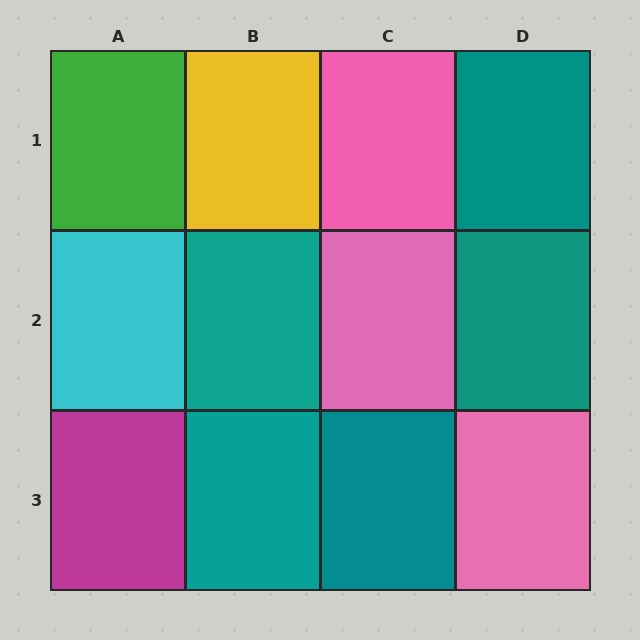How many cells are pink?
3 cells are pink.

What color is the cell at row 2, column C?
Pink.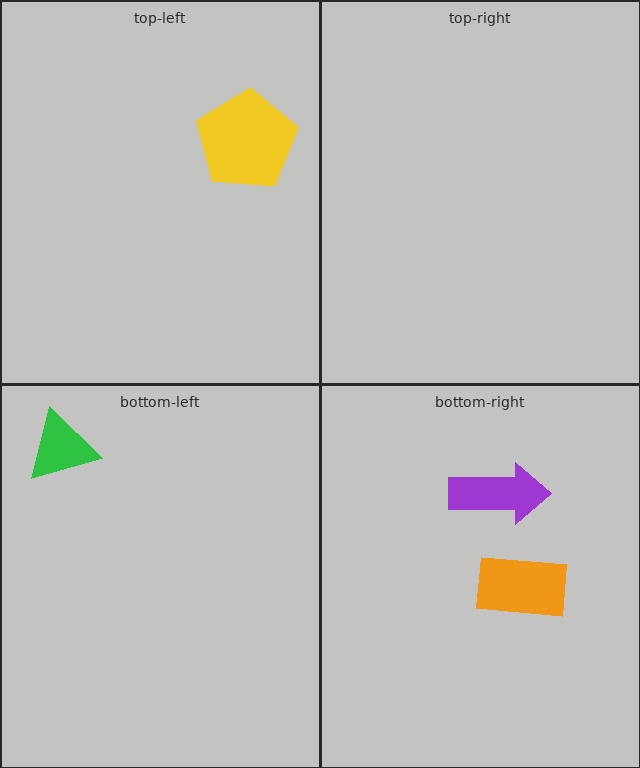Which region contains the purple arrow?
The bottom-right region.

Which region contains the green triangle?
The bottom-left region.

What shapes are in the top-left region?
The yellow pentagon.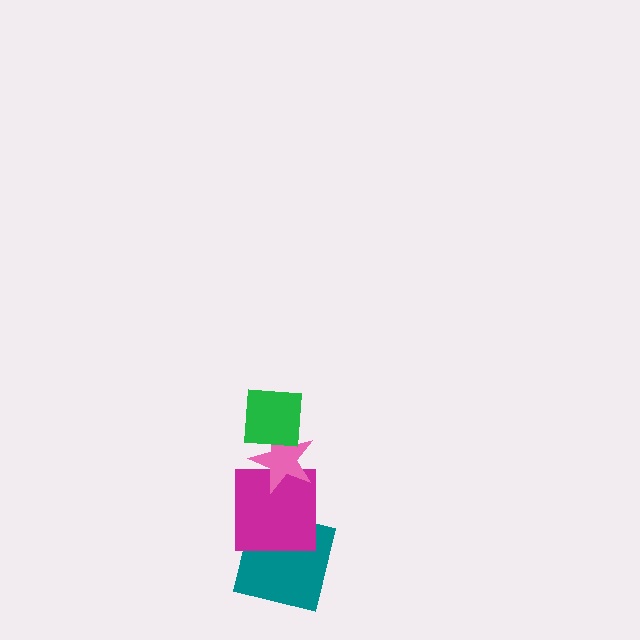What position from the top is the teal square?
The teal square is 4th from the top.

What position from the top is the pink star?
The pink star is 2nd from the top.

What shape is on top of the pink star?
The green square is on top of the pink star.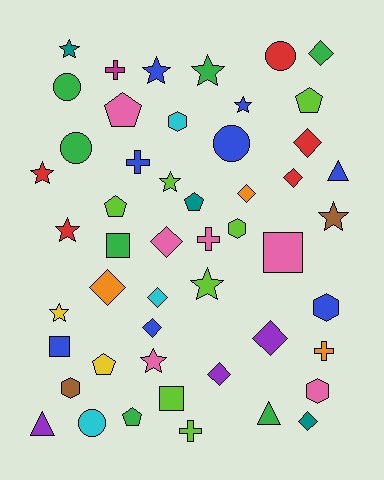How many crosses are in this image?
There are 5 crosses.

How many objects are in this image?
There are 50 objects.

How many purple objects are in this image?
There are 3 purple objects.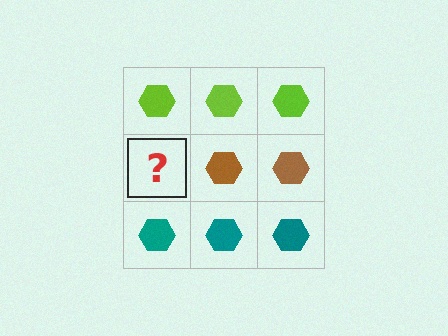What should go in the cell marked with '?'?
The missing cell should contain a brown hexagon.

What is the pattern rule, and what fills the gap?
The rule is that each row has a consistent color. The gap should be filled with a brown hexagon.